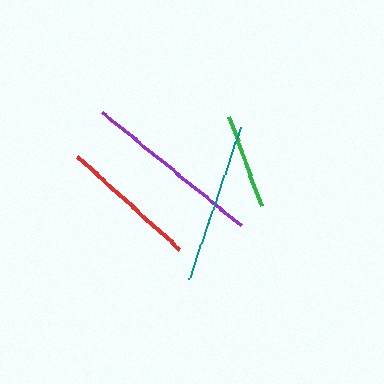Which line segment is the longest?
The purple line is the longest at approximately 179 pixels.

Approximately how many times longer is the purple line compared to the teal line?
The purple line is approximately 1.1 times the length of the teal line.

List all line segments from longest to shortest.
From longest to shortest: purple, teal, red, green.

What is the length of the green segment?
The green segment is approximately 95 pixels long.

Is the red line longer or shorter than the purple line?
The purple line is longer than the red line.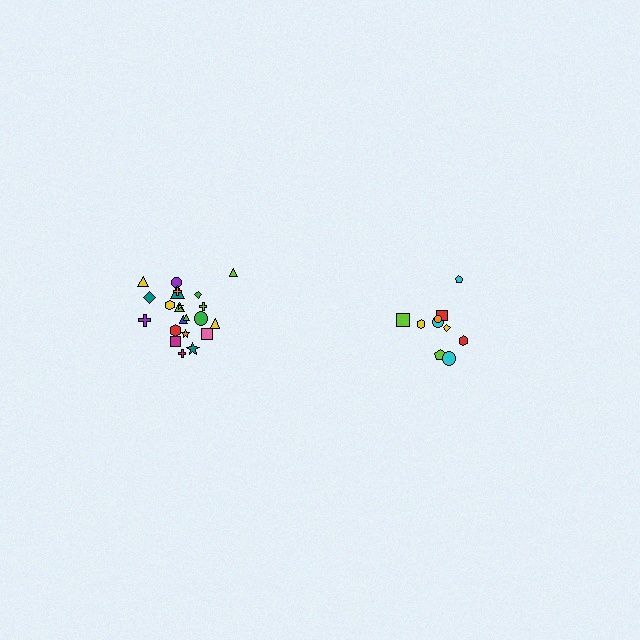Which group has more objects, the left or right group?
The left group.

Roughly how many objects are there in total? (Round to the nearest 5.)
Roughly 30 objects in total.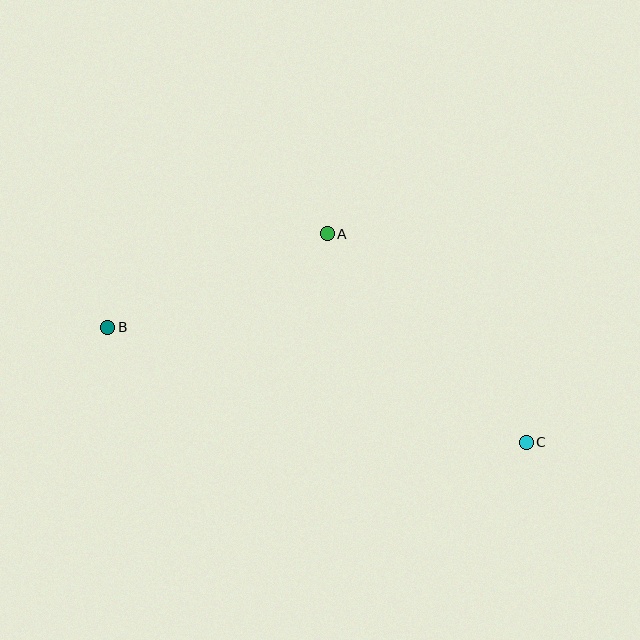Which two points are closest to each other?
Points A and B are closest to each other.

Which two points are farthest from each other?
Points B and C are farthest from each other.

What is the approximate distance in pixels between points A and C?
The distance between A and C is approximately 289 pixels.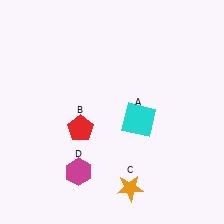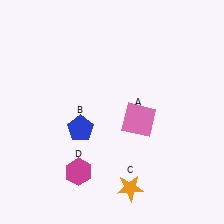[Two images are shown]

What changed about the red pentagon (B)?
In Image 1, B is red. In Image 2, it changed to blue.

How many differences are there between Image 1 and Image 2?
There are 2 differences between the two images.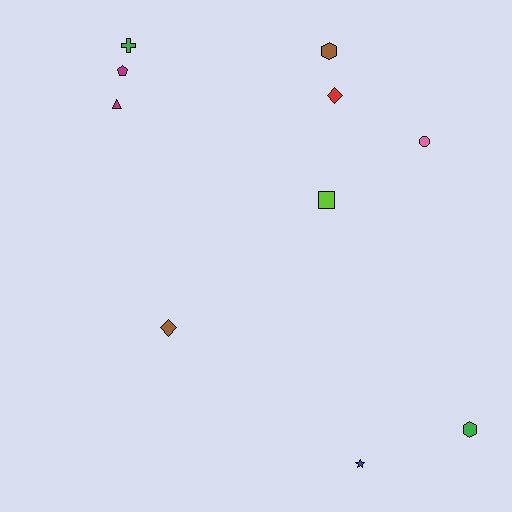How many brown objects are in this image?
There are 2 brown objects.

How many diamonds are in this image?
There are 2 diamonds.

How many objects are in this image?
There are 10 objects.